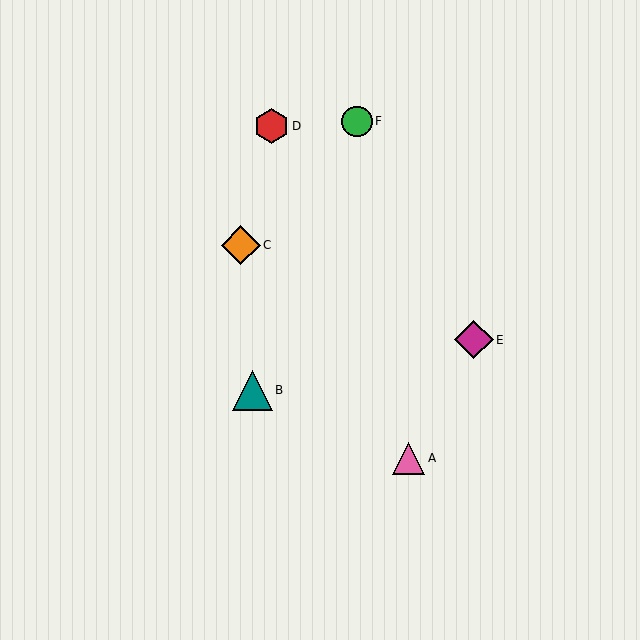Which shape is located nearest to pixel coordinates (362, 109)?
The green circle (labeled F) at (357, 121) is nearest to that location.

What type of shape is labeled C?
Shape C is an orange diamond.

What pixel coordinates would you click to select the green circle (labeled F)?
Click at (357, 121) to select the green circle F.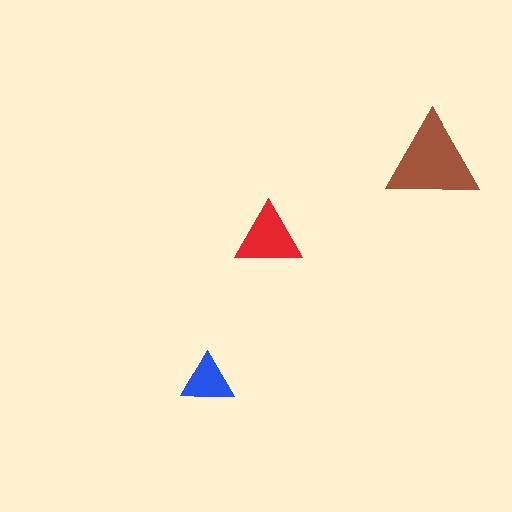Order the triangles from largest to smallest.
the brown one, the red one, the blue one.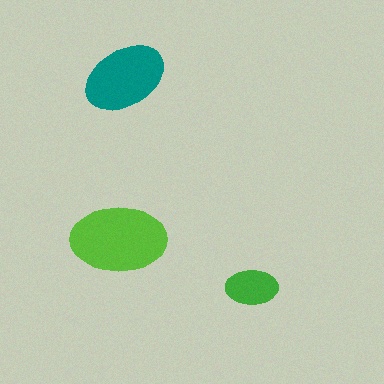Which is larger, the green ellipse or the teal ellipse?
The teal one.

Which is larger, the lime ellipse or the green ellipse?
The lime one.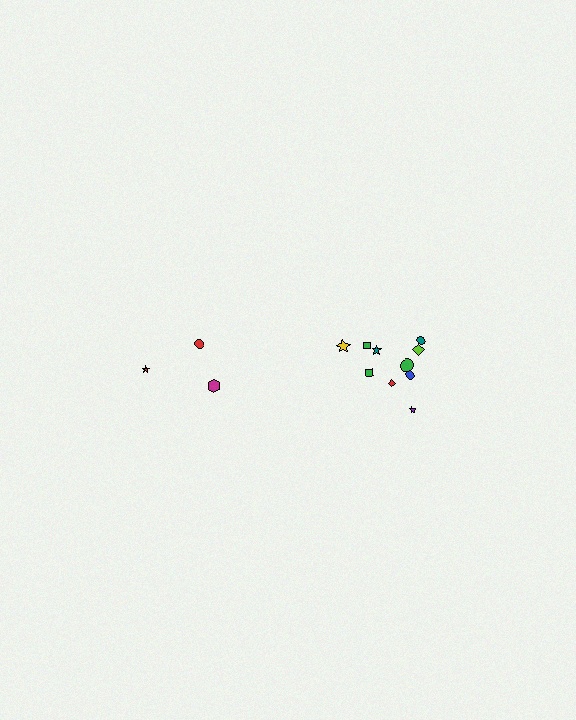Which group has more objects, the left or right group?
The right group.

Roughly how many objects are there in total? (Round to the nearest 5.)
Roughly 15 objects in total.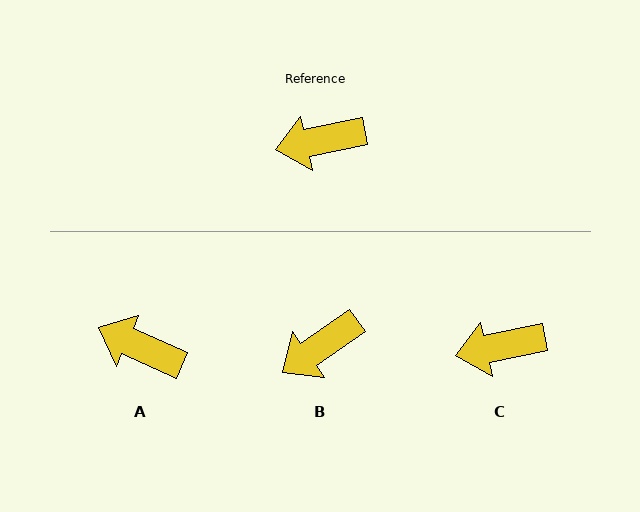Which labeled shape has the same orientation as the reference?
C.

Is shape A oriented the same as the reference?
No, it is off by about 36 degrees.